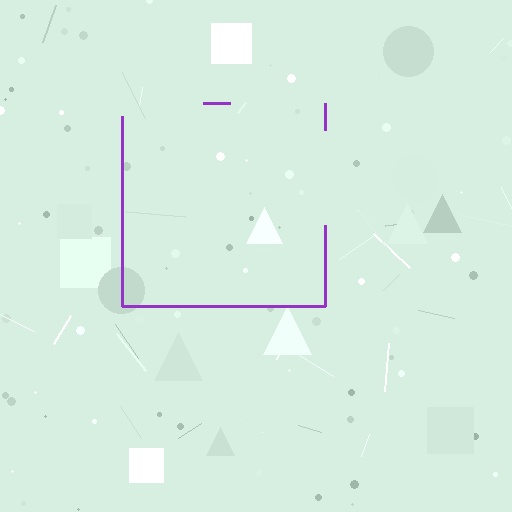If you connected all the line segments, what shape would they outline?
They would outline a square.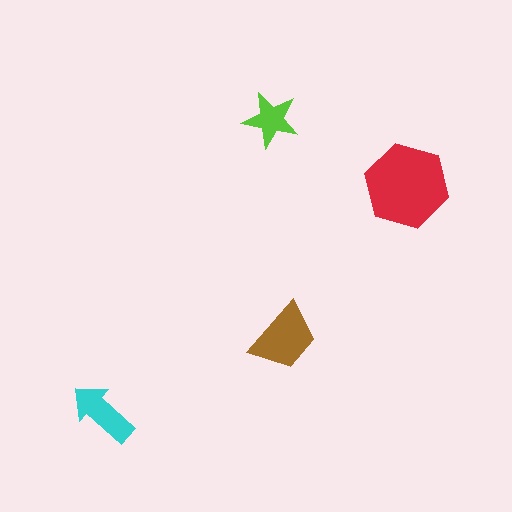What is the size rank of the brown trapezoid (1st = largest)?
2nd.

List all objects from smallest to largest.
The lime star, the cyan arrow, the brown trapezoid, the red hexagon.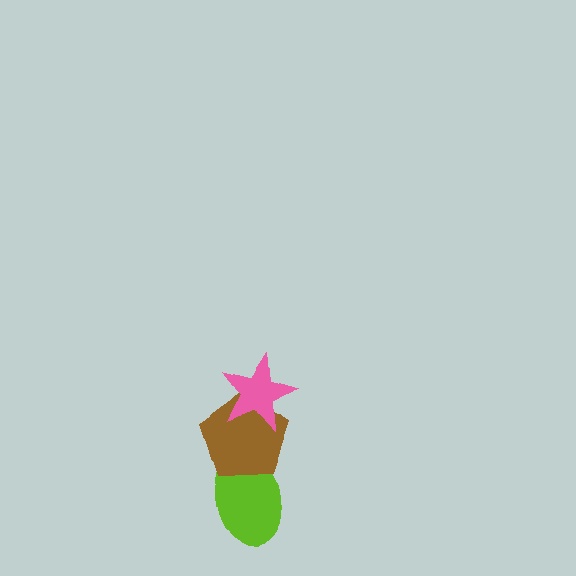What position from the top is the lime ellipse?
The lime ellipse is 3rd from the top.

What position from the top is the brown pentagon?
The brown pentagon is 2nd from the top.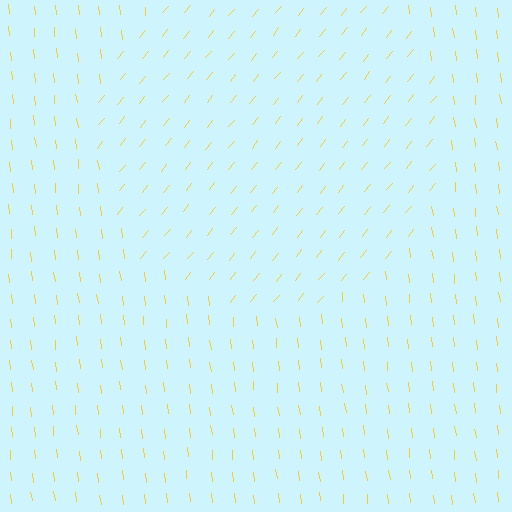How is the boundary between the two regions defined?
The boundary is defined purely by a change in line orientation (approximately 45 degrees difference). All lines are the same color and thickness.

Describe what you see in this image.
The image is filled with small yellow line segments. A circle region in the image has lines oriented differently from the surrounding lines, creating a visible texture boundary.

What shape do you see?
I see a circle.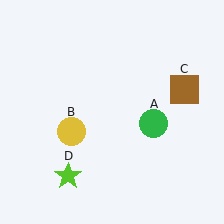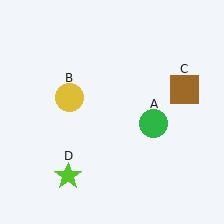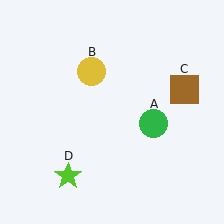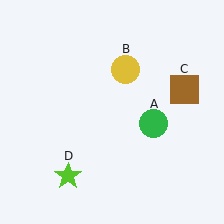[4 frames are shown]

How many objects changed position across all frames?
1 object changed position: yellow circle (object B).